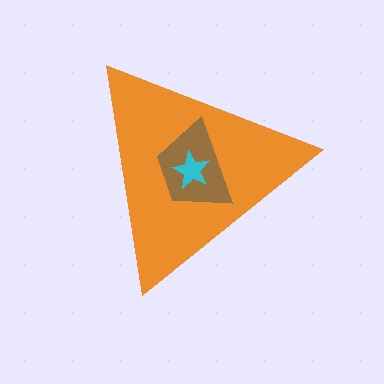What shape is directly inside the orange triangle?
The brown trapezoid.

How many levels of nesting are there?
3.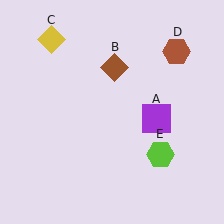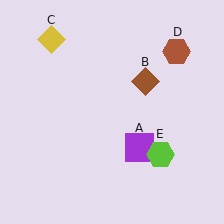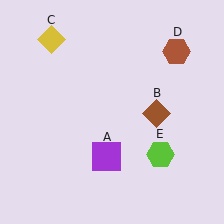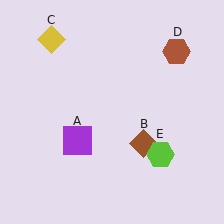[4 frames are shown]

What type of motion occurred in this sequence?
The purple square (object A), brown diamond (object B) rotated clockwise around the center of the scene.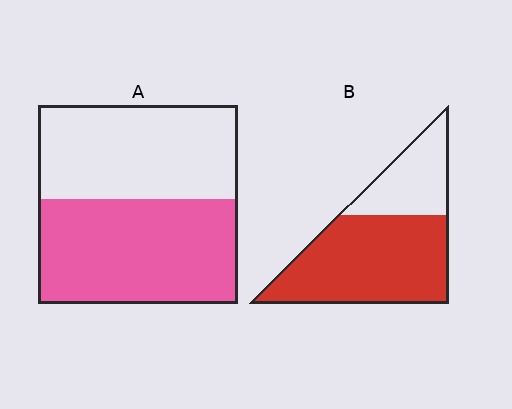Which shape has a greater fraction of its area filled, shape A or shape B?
Shape B.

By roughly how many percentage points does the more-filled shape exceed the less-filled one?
By roughly 15 percentage points (B over A).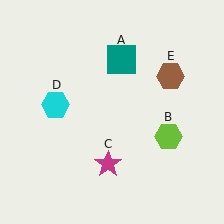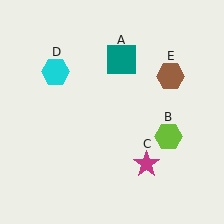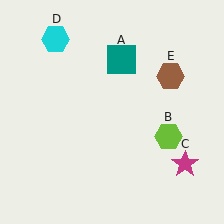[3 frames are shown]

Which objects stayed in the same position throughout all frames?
Teal square (object A) and lime hexagon (object B) and brown hexagon (object E) remained stationary.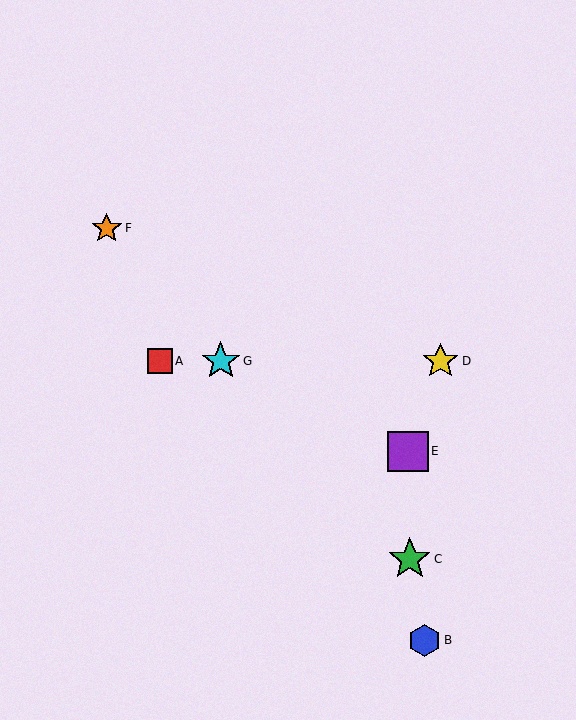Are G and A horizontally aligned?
Yes, both are at y≈361.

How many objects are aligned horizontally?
3 objects (A, D, G) are aligned horizontally.